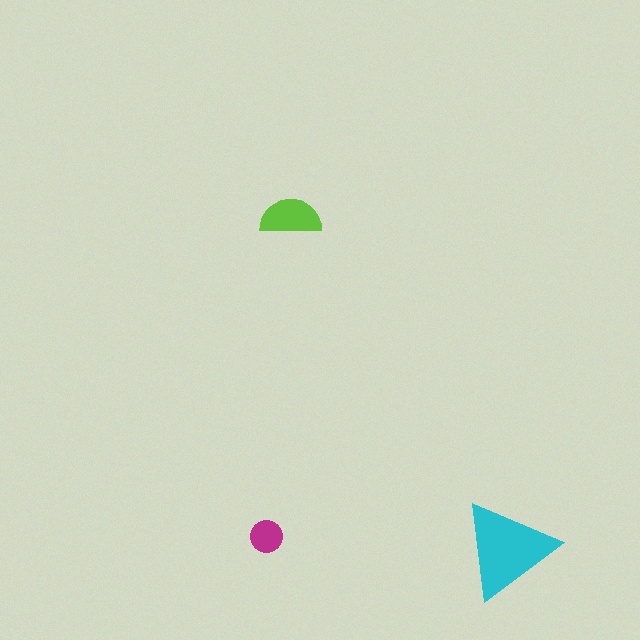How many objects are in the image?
There are 3 objects in the image.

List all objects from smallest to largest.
The magenta circle, the lime semicircle, the cyan triangle.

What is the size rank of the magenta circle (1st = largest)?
3rd.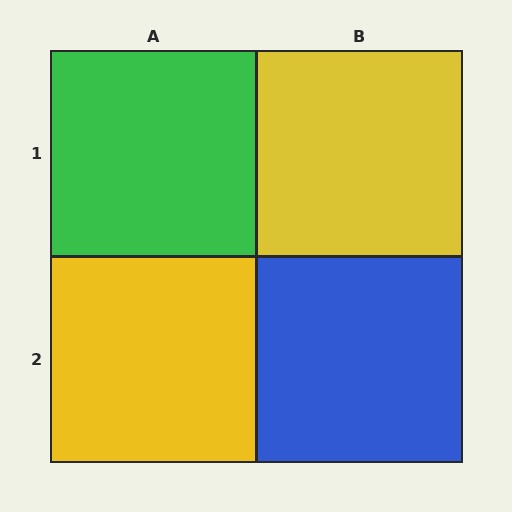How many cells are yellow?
2 cells are yellow.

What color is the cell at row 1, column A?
Green.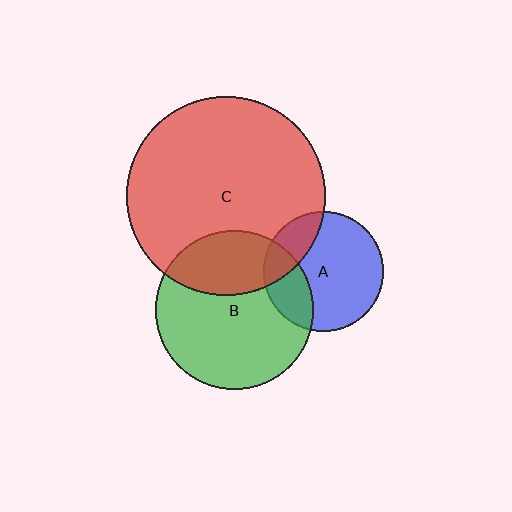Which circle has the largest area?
Circle C (red).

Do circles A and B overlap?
Yes.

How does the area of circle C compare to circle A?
Approximately 2.8 times.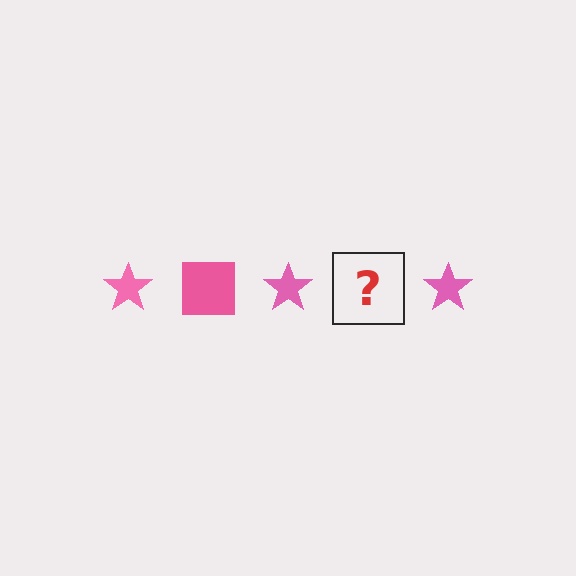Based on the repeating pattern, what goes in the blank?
The blank should be a pink square.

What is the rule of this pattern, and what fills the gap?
The rule is that the pattern cycles through star, square shapes in pink. The gap should be filled with a pink square.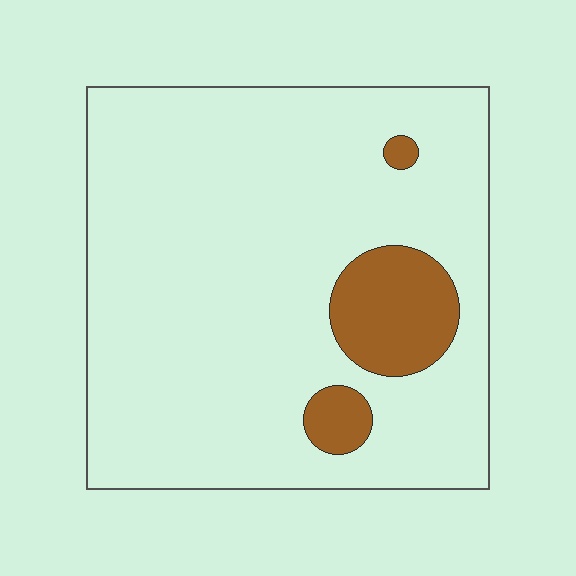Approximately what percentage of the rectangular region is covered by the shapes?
Approximately 10%.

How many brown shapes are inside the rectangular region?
3.